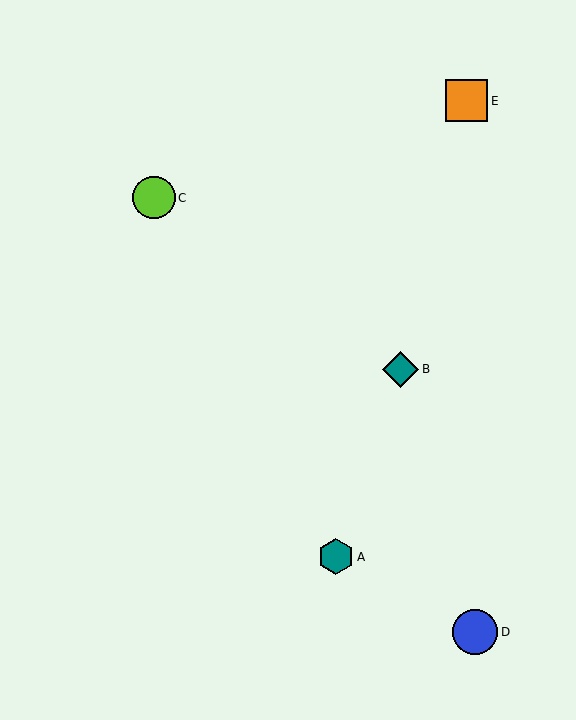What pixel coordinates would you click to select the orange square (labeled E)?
Click at (467, 101) to select the orange square E.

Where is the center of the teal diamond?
The center of the teal diamond is at (400, 369).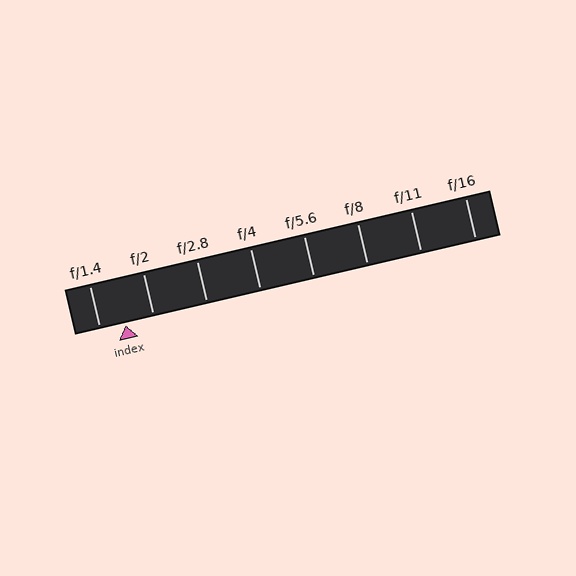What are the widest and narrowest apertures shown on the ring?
The widest aperture shown is f/1.4 and the narrowest is f/16.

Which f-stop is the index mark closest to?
The index mark is closest to f/1.4.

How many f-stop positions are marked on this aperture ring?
There are 8 f-stop positions marked.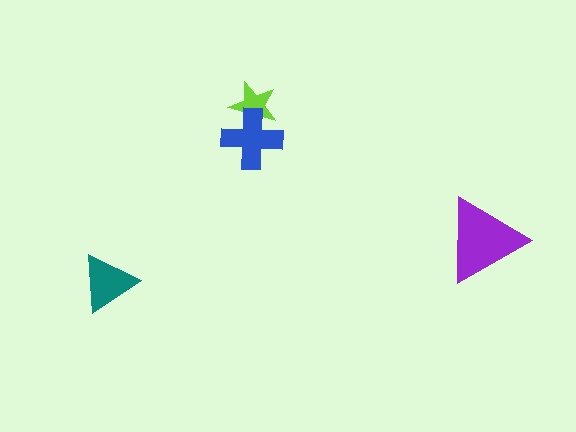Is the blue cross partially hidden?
No, no other shape covers it.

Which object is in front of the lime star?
The blue cross is in front of the lime star.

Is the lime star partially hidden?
Yes, it is partially covered by another shape.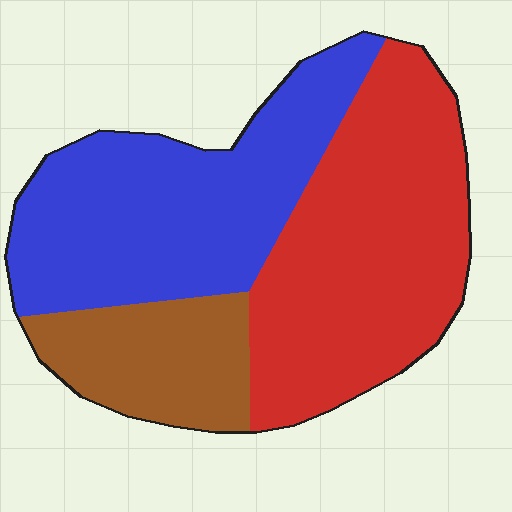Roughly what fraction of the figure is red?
Red takes up between a third and a half of the figure.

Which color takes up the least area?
Brown, at roughly 20%.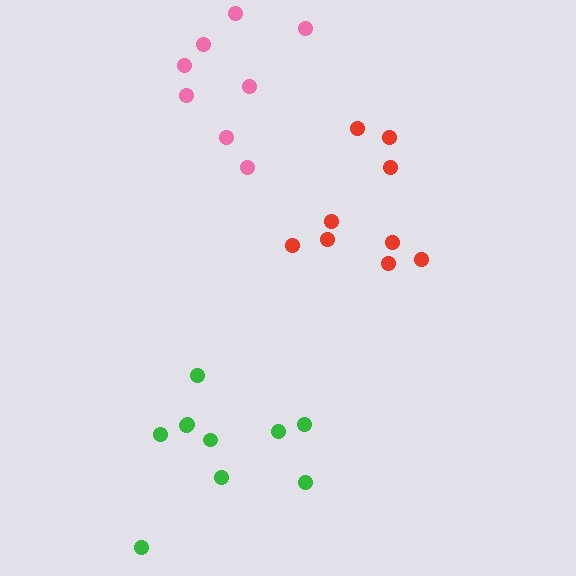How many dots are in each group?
Group 1: 10 dots, Group 2: 9 dots, Group 3: 8 dots (27 total).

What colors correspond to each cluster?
The clusters are colored: green, red, pink.